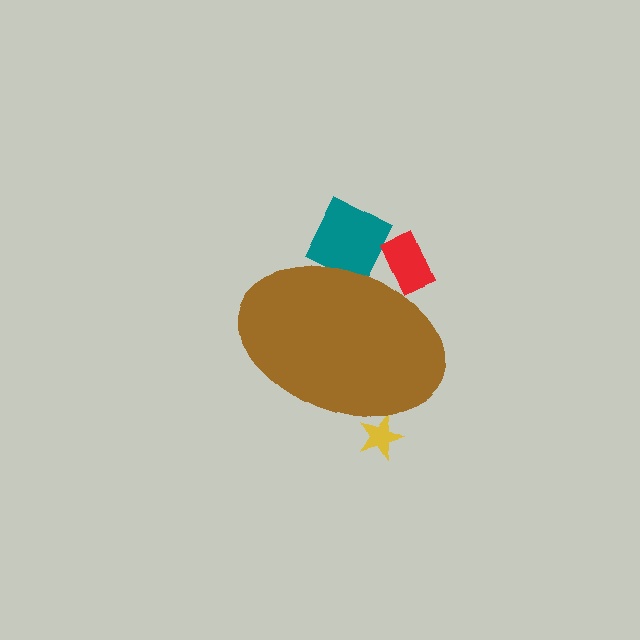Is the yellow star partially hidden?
Yes, the yellow star is partially hidden behind the brown ellipse.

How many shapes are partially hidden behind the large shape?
3 shapes are partially hidden.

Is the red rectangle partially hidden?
Yes, the red rectangle is partially hidden behind the brown ellipse.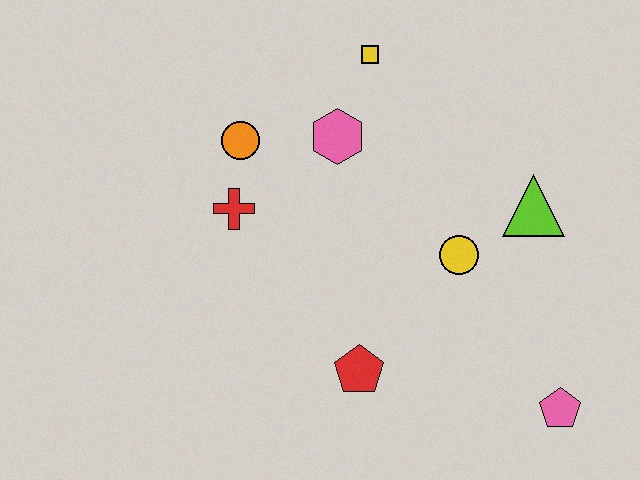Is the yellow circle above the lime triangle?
No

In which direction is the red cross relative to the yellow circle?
The red cross is to the left of the yellow circle.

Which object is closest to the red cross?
The orange circle is closest to the red cross.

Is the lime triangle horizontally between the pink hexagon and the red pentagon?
No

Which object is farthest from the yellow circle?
The orange circle is farthest from the yellow circle.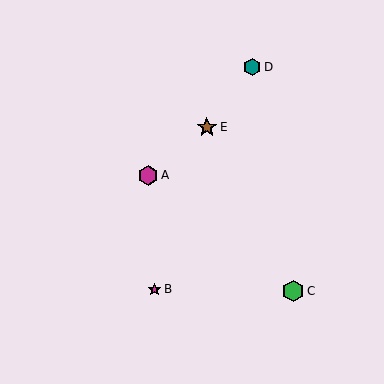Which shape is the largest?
The green hexagon (labeled C) is the largest.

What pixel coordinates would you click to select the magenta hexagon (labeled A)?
Click at (148, 175) to select the magenta hexagon A.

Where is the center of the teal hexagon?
The center of the teal hexagon is at (252, 67).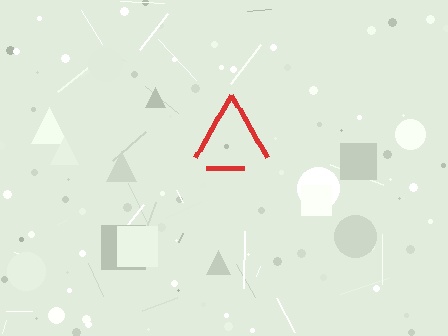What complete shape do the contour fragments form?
The contour fragments form a triangle.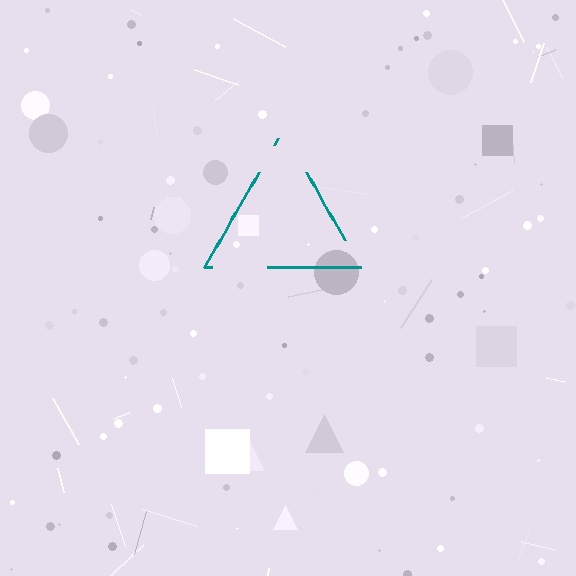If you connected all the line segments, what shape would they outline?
They would outline a triangle.